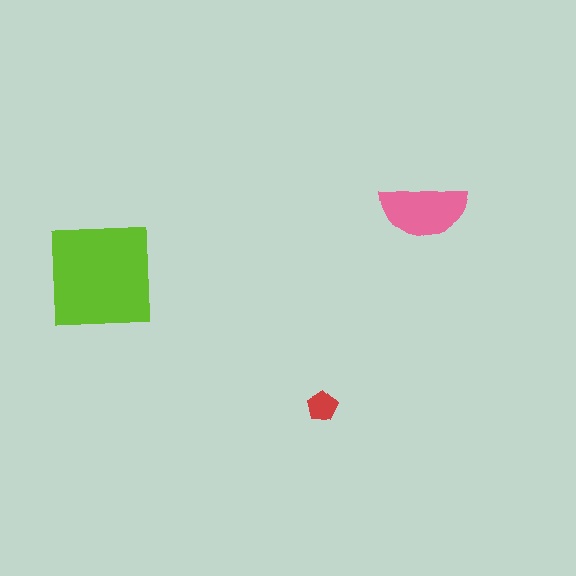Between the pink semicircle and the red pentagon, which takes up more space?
The pink semicircle.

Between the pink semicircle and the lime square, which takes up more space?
The lime square.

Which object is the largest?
The lime square.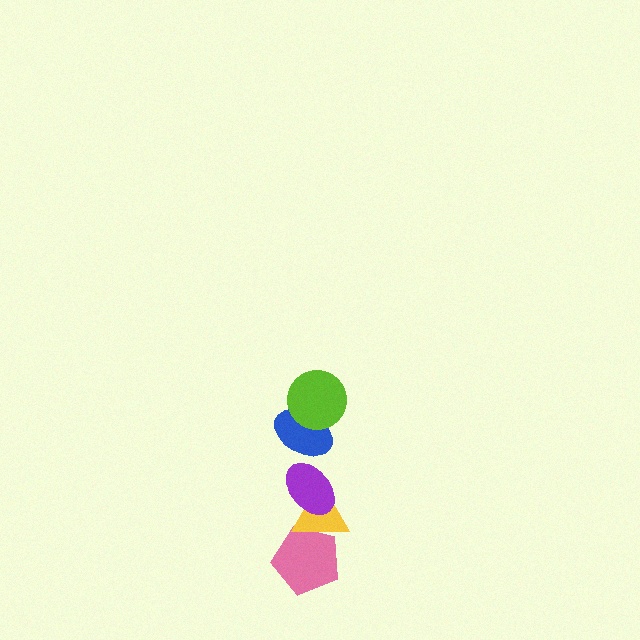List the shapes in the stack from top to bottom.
From top to bottom: the lime circle, the blue ellipse, the purple ellipse, the yellow triangle, the pink pentagon.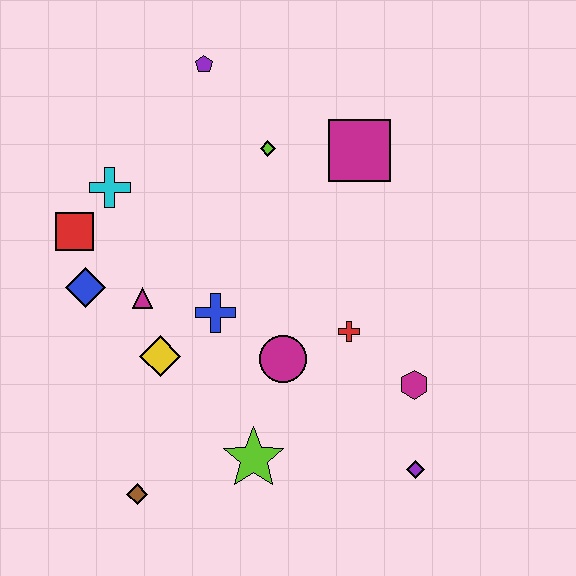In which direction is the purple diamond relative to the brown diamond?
The purple diamond is to the right of the brown diamond.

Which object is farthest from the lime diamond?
The brown diamond is farthest from the lime diamond.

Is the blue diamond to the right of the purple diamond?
No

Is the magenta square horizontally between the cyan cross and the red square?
No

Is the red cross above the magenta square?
No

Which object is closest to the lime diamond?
The magenta square is closest to the lime diamond.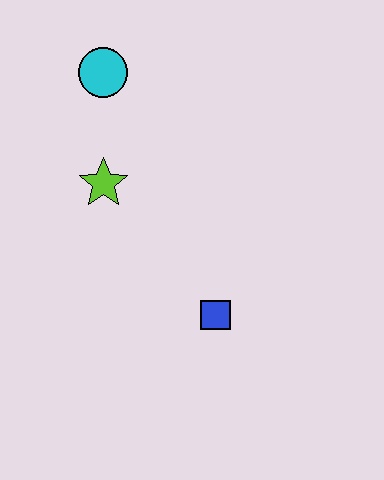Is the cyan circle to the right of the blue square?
No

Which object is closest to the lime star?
The cyan circle is closest to the lime star.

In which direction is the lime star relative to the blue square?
The lime star is above the blue square.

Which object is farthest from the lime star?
The blue square is farthest from the lime star.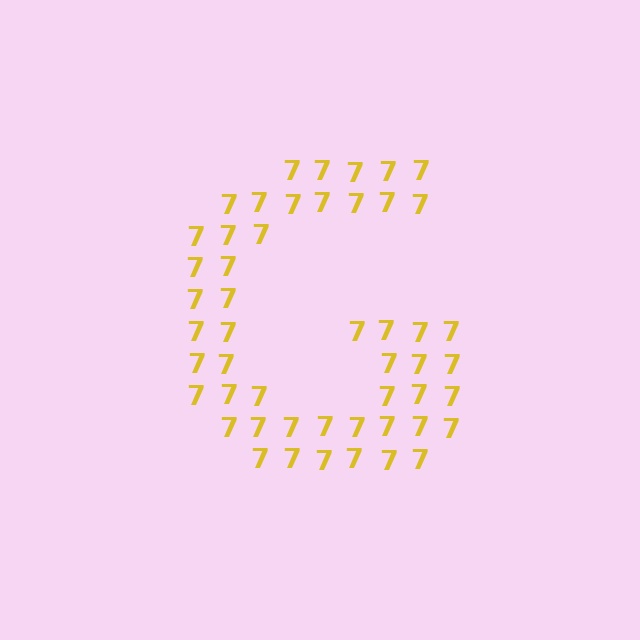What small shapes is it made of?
It is made of small digit 7's.